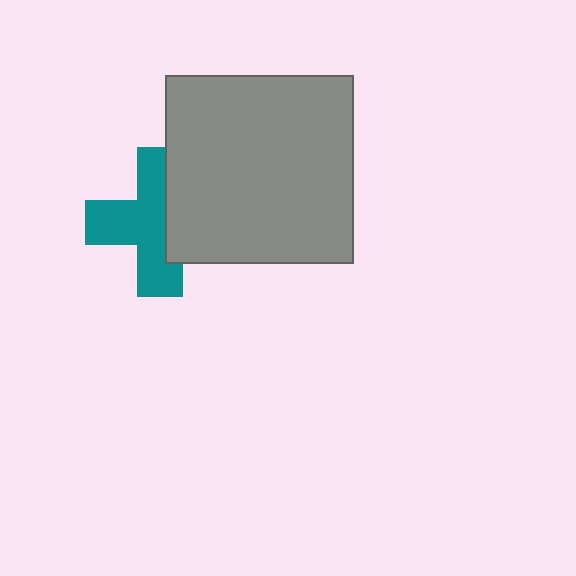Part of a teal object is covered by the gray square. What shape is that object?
It is a cross.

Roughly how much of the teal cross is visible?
About half of it is visible (roughly 62%).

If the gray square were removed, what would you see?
You would see the complete teal cross.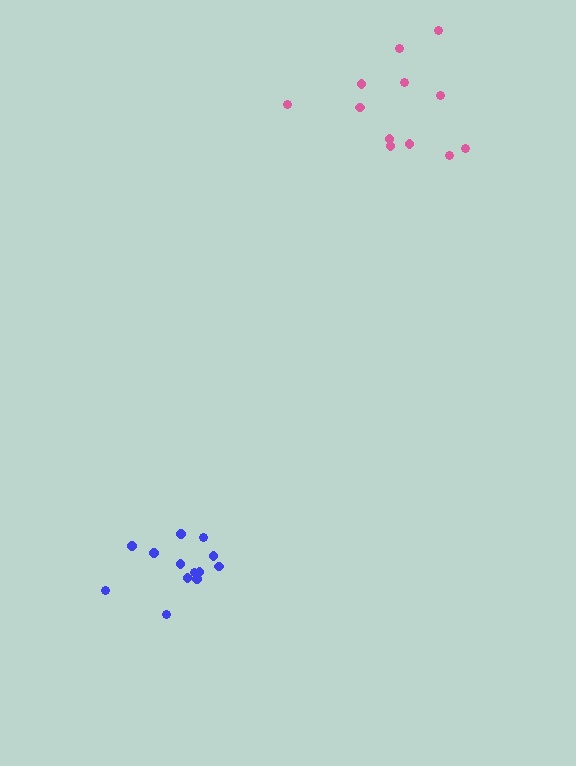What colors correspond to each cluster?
The clusters are colored: pink, blue.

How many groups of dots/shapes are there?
There are 2 groups.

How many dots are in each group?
Group 1: 12 dots, Group 2: 13 dots (25 total).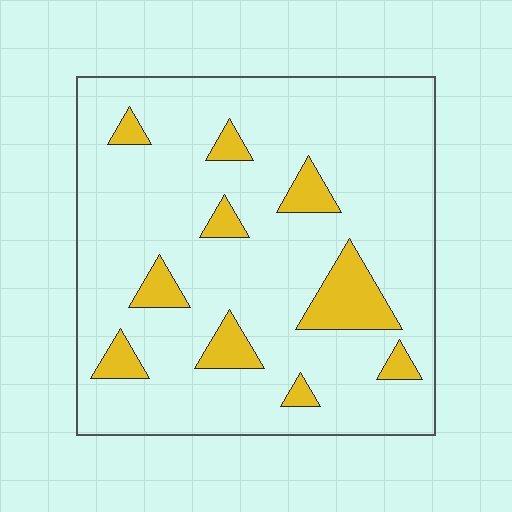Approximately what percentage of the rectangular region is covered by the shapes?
Approximately 15%.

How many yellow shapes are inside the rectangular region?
10.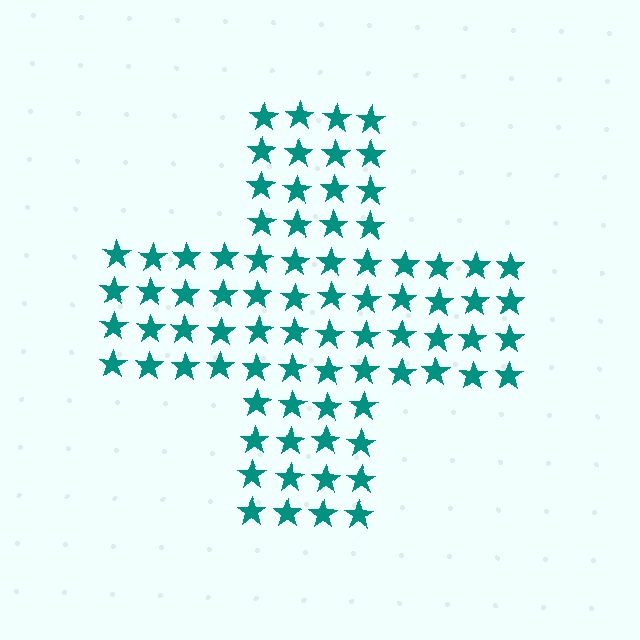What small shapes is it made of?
It is made of small stars.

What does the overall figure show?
The overall figure shows a cross.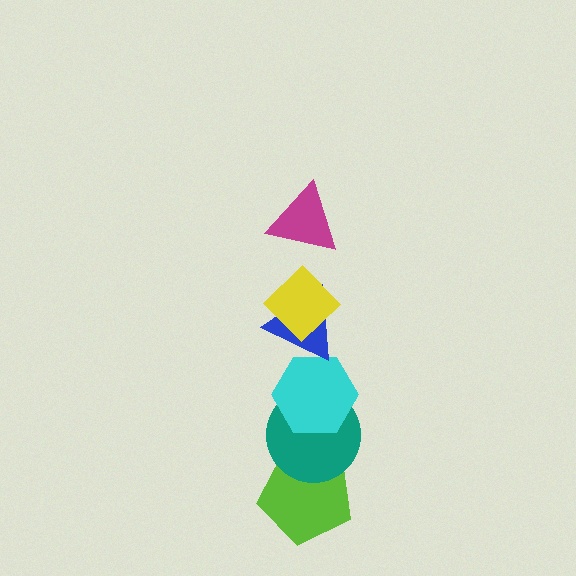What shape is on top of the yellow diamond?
The magenta triangle is on top of the yellow diamond.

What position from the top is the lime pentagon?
The lime pentagon is 6th from the top.